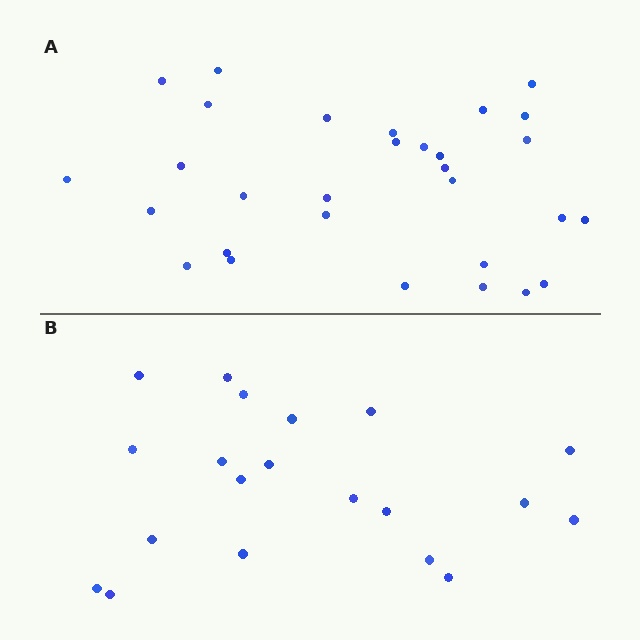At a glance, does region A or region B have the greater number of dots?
Region A (the top region) has more dots.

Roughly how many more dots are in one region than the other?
Region A has roughly 10 or so more dots than region B.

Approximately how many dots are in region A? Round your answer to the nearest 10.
About 30 dots.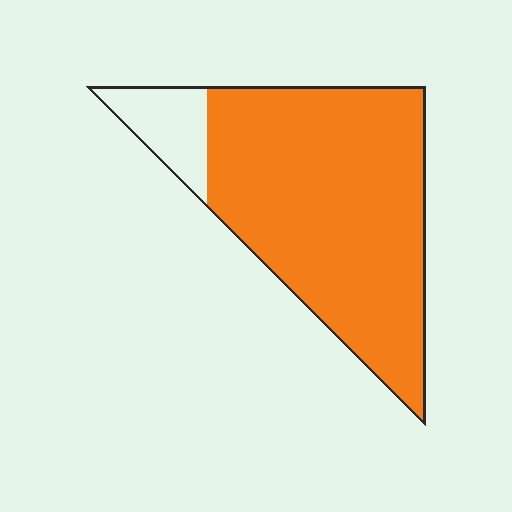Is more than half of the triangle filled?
Yes.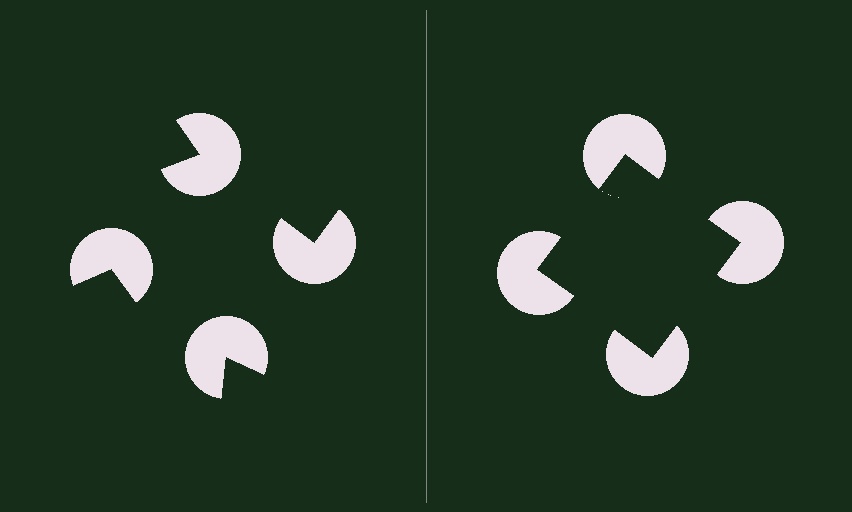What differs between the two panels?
The pac-man discs are positioned identically on both sides; only the wedge orientations differ. On the right they align to a square; on the left they are misaligned.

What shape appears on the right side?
An illusory square.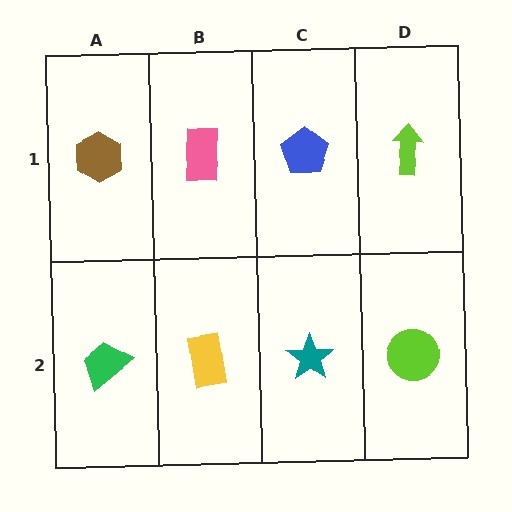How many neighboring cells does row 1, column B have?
3.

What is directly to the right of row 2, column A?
A yellow rectangle.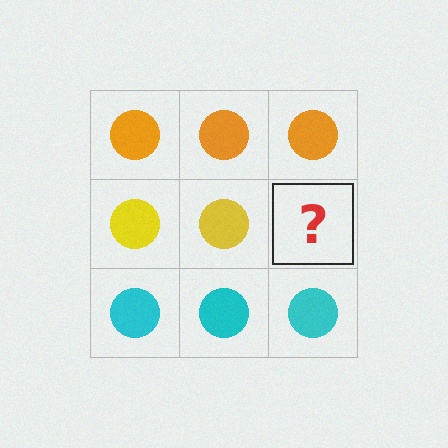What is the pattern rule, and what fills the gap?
The rule is that each row has a consistent color. The gap should be filled with a yellow circle.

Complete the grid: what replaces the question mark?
The question mark should be replaced with a yellow circle.